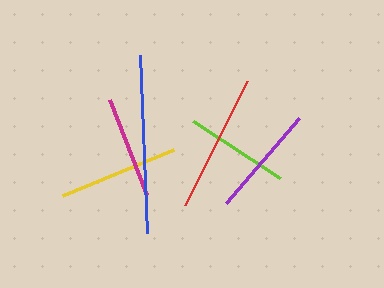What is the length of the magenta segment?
The magenta segment is approximately 102 pixels long.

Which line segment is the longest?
The blue line is the longest at approximately 178 pixels.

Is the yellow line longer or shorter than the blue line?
The blue line is longer than the yellow line.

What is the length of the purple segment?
The purple segment is approximately 111 pixels long.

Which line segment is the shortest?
The magenta line is the shortest at approximately 102 pixels.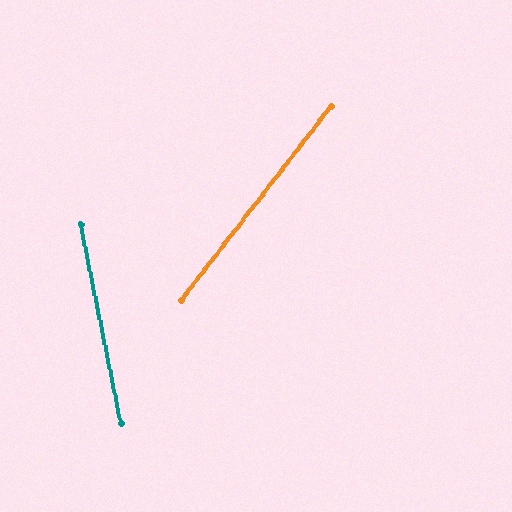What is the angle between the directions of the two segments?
Approximately 49 degrees.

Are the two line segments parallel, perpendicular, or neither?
Neither parallel nor perpendicular — they differ by about 49°.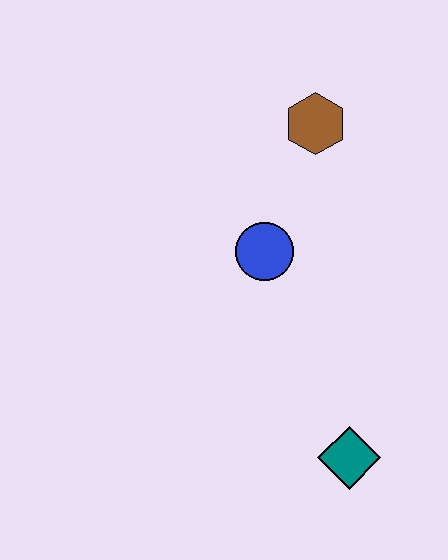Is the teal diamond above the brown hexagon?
No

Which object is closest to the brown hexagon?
The blue circle is closest to the brown hexagon.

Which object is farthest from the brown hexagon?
The teal diamond is farthest from the brown hexagon.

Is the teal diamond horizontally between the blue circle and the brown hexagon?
No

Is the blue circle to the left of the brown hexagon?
Yes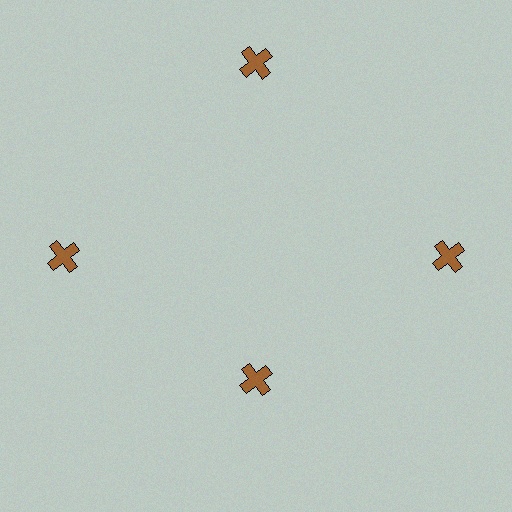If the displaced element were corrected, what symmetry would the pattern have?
It would have 4-fold rotational symmetry — the pattern would map onto itself every 90 degrees.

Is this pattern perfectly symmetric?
No. The 4 brown crosses are arranged in a ring, but one element near the 6 o'clock position is pulled inward toward the center, breaking the 4-fold rotational symmetry.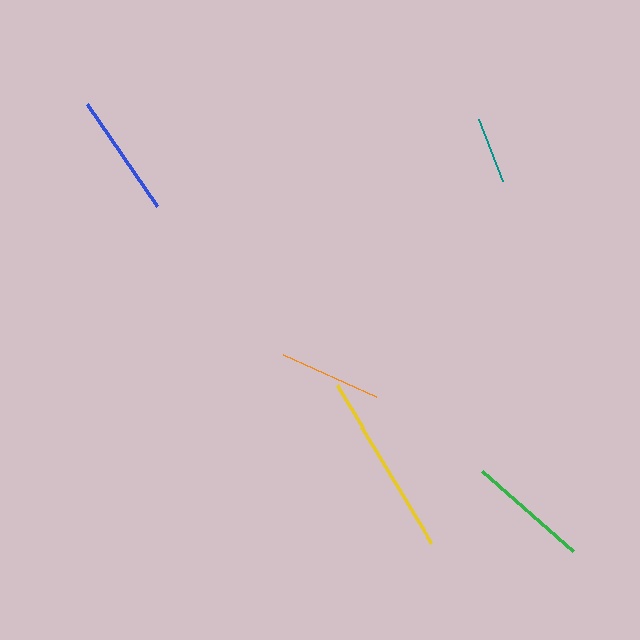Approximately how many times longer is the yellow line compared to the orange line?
The yellow line is approximately 1.8 times the length of the orange line.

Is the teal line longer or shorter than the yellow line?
The yellow line is longer than the teal line.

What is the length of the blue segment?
The blue segment is approximately 124 pixels long.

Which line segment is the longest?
The yellow line is the longest at approximately 183 pixels.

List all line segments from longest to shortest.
From longest to shortest: yellow, blue, green, orange, teal.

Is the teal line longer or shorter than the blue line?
The blue line is longer than the teal line.